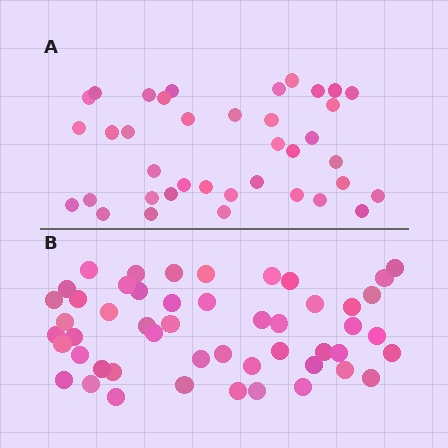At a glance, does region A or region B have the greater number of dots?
Region B (the bottom region) has more dots.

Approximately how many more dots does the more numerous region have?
Region B has roughly 12 or so more dots than region A.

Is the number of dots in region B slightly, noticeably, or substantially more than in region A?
Region B has noticeably more, but not dramatically so. The ratio is roughly 1.3 to 1.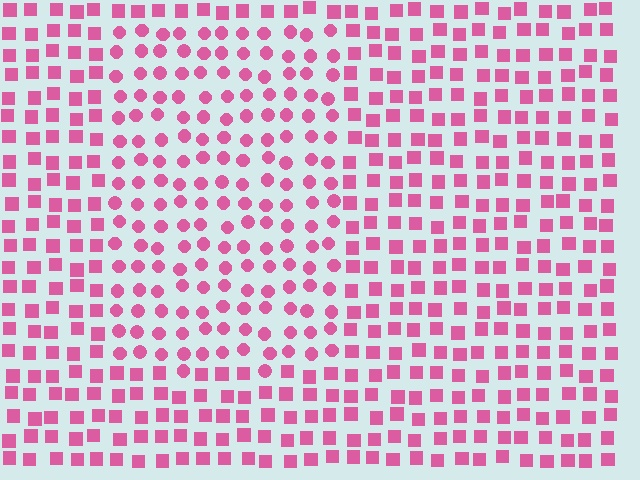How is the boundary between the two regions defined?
The boundary is defined by a change in element shape: circles inside vs. squares outside. All elements share the same color and spacing.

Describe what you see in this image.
The image is filled with small pink elements arranged in a uniform grid. A rectangle-shaped region contains circles, while the surrounding area contains squares. The boundary is defined purely by the change in element shape.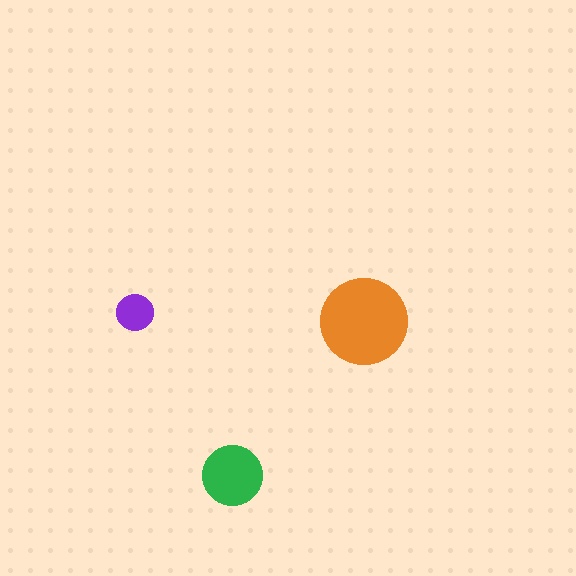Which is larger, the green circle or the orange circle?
The orange one.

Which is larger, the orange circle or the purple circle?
The orange one.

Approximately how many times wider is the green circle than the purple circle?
About 1.5 times wider.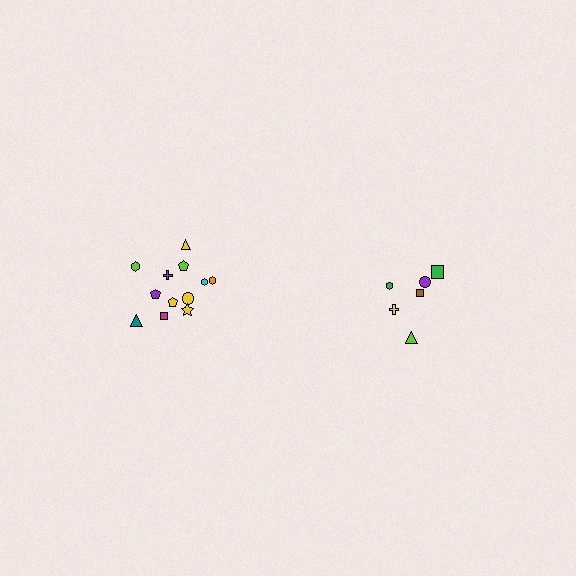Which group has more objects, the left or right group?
The left group.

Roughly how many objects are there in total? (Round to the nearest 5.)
Roughly 20 objects in total.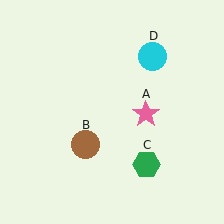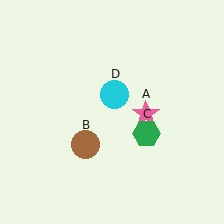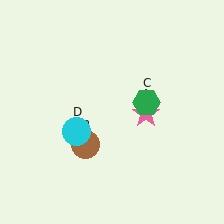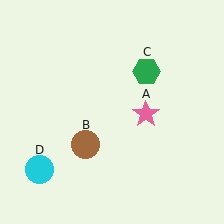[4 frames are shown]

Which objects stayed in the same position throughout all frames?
Pink star (object A) and brown circle (object B) remained stationary.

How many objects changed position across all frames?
2 objects changed position: green hexagon (object C), cyan circle (object D).